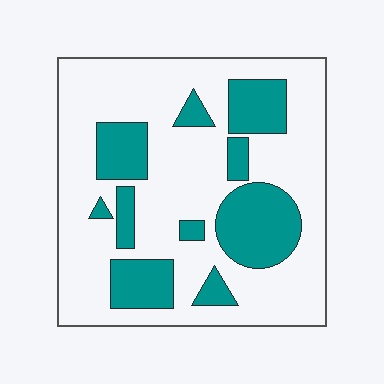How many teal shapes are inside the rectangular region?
10.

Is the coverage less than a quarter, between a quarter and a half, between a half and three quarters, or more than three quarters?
Between a quarter and a half.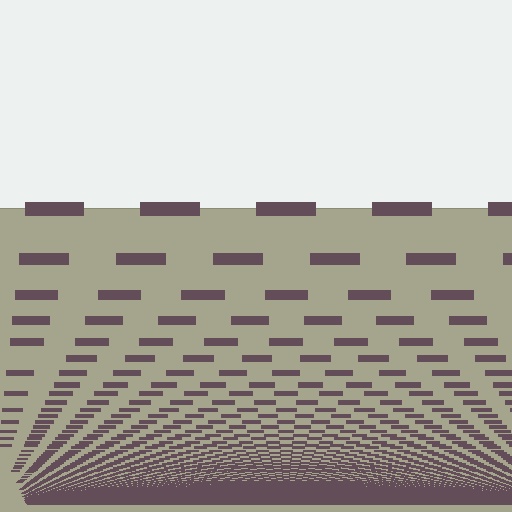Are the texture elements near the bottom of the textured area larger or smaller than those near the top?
Smaller. The gradient is inverted — elements near the bottom are smaller and denser.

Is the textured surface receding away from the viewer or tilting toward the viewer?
The surface appears to tilt toward the viewer. Texture elements get larger and sparser toward the top.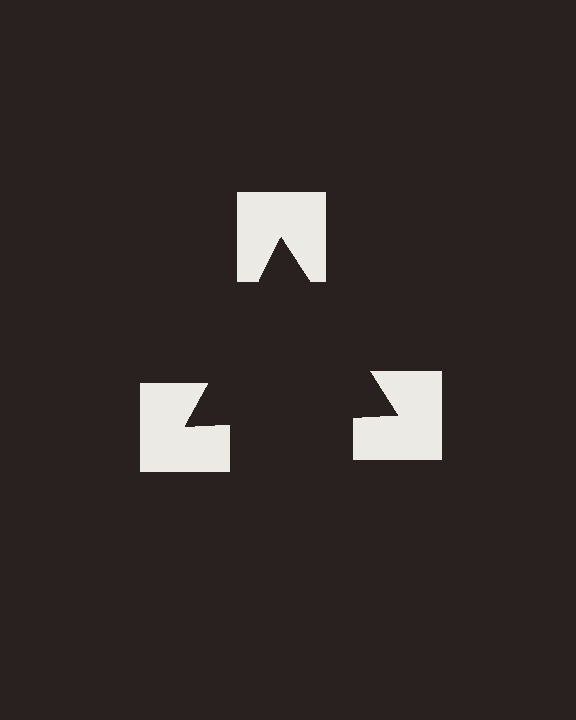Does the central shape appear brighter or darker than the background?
It typically appears slightly darker than the background, even though no actual brightness change is drawn.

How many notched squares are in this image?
There are 3 — one at each vertex of the illusory triangle.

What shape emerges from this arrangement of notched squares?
An illusory triangle — its edges are inferred from the aligned wedge cuts in the notched squares, not physically drawn.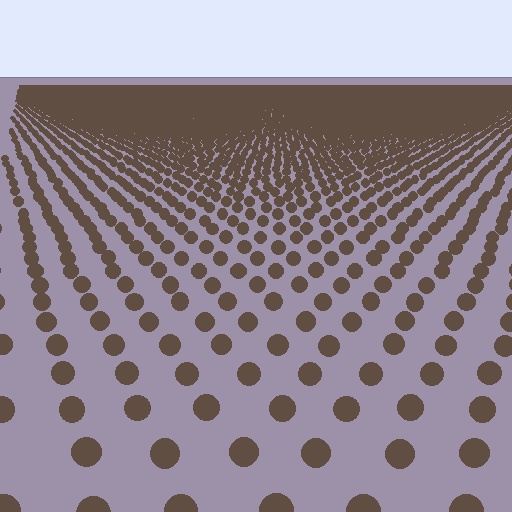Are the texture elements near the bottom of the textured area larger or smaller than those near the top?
Larger. Near the bottom, elements are closer to the viewer and appear at a bigger on-screen size.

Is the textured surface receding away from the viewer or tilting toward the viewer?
The surface is receding away from the viewer. Texture elements get smaller and denser toward the top.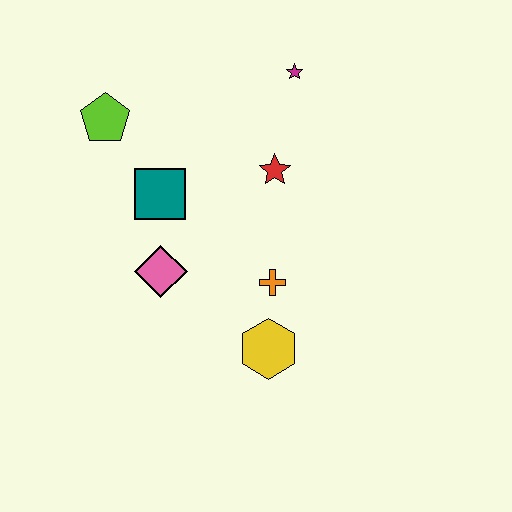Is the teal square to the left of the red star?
Yes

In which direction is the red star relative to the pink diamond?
The red star is to the right of the pink diamond.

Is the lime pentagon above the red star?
Yes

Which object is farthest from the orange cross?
The lime pentagon is farthest from the orange cross.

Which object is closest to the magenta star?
The red star is closest to the magenta star.